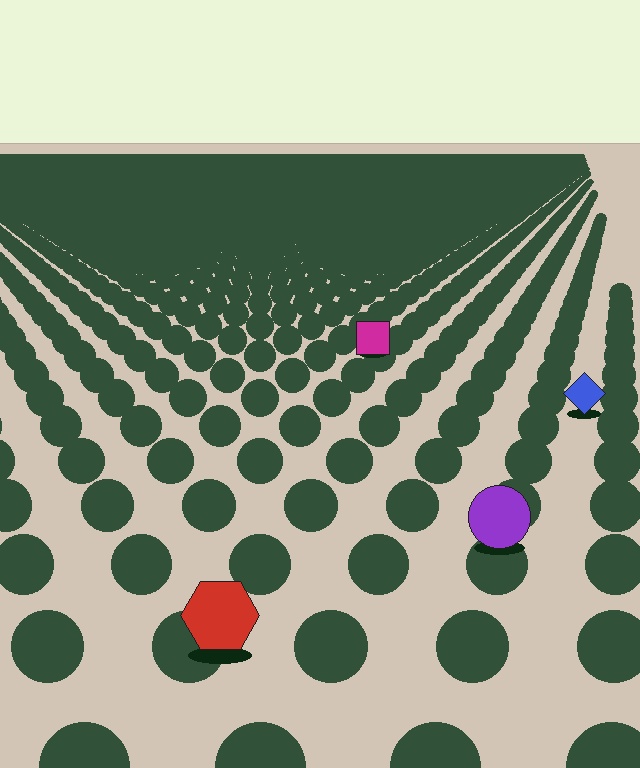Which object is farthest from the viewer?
The magenta square is farthest from the viewer. It appears smaller and the ground texture around it is denser.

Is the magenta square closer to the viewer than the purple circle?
No. The purple circle is closer — you can tell from the texture gradient: the ground texture is coarser near it.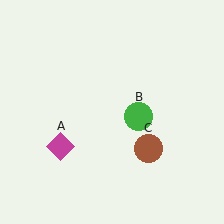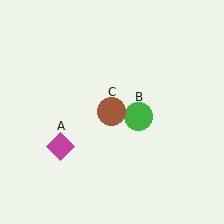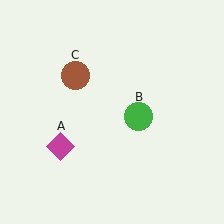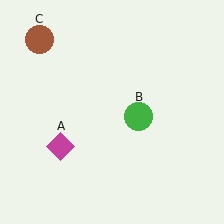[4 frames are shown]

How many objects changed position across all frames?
1 object changed position: brown circle (object C).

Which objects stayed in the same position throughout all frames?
Magenta diamond (object A) and green circle (object B) remained stationary.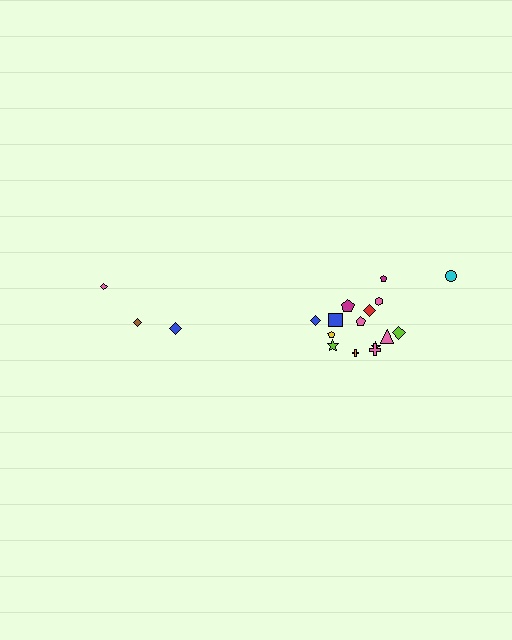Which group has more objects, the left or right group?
The right group.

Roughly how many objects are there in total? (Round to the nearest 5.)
Roughly 20 objects in total.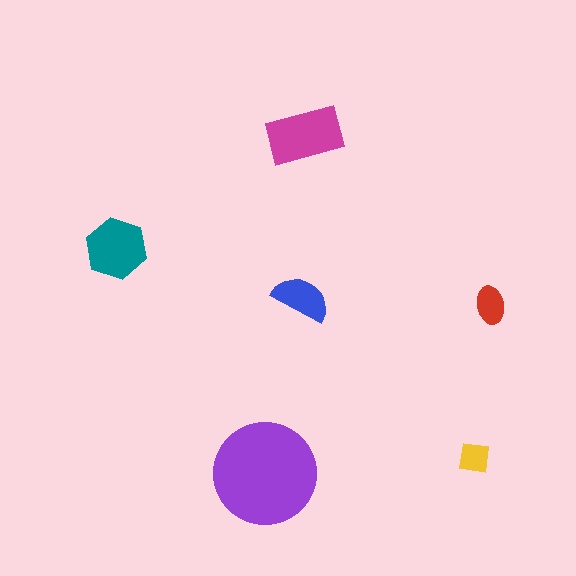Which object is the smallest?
The yellow square.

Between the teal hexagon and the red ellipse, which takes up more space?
The teal hexagon.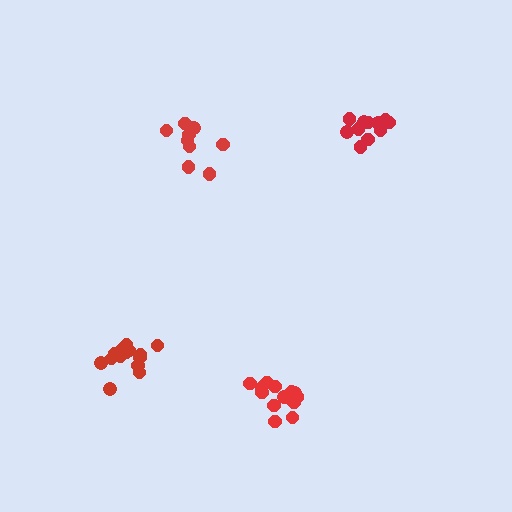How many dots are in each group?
Group 1: 14 dots, Group 2: 11 dots, Group 3: 15 dots, Group 4: 9 dots (49 total).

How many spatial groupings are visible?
There are 4 spatial groupings.